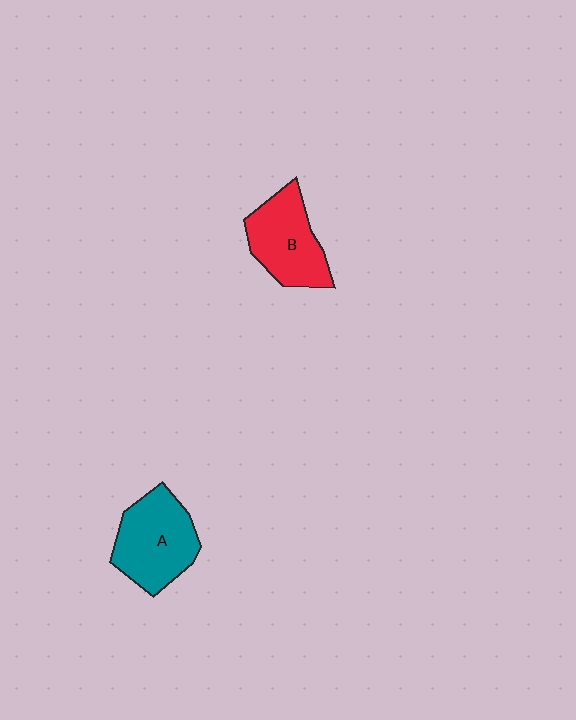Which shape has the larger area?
Shape A (teal).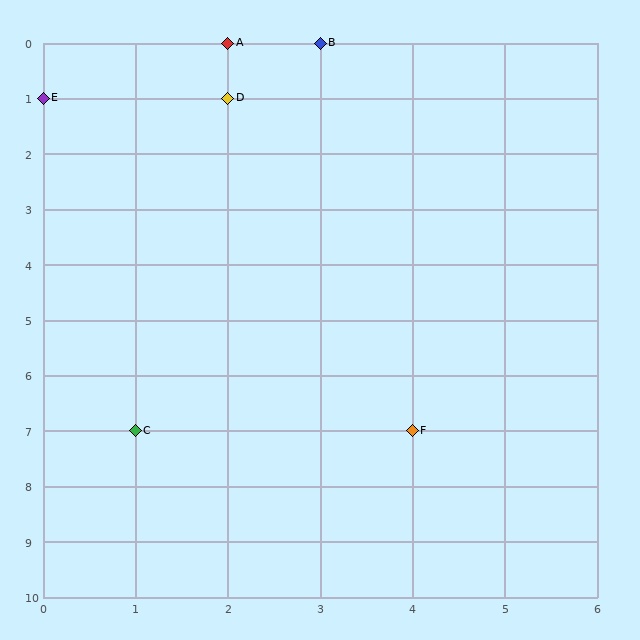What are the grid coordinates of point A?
Point A is at grid coordinates (2, 0).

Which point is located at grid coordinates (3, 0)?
Point B is at (3, 0).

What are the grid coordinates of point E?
Point E is at grid coordinates (0, 1).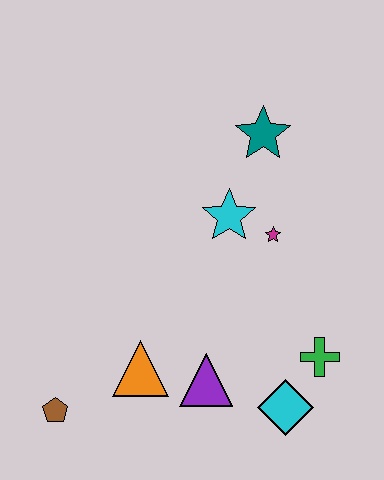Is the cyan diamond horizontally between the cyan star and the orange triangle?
No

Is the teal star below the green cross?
No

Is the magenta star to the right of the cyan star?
Yes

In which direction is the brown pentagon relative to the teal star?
The brown pentagon is below the teal star.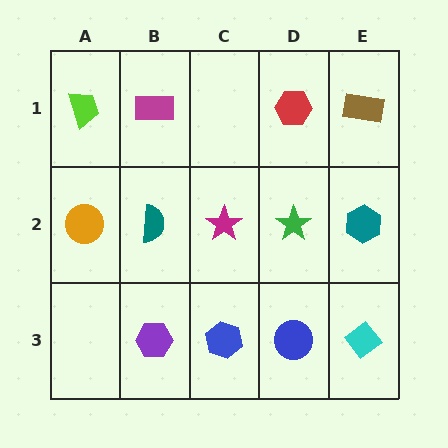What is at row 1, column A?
A lime trapezoid.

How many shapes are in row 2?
5 shapes.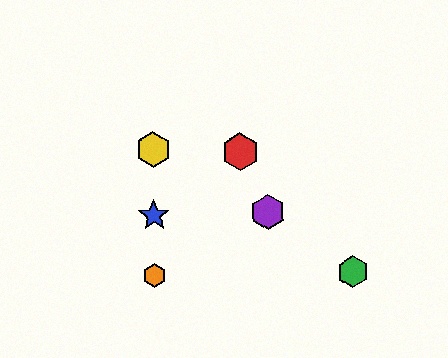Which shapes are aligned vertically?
The blue star, the yellow hexagon, the orange hexagon are aligned vertically.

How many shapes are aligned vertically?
3 shapes (the blue star, the yellow hexagon, the orange hexagon) are aligned vertically.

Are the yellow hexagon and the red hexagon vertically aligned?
No, the yellow hexagon is at x≈153 and the red hexagon is at x≈240.